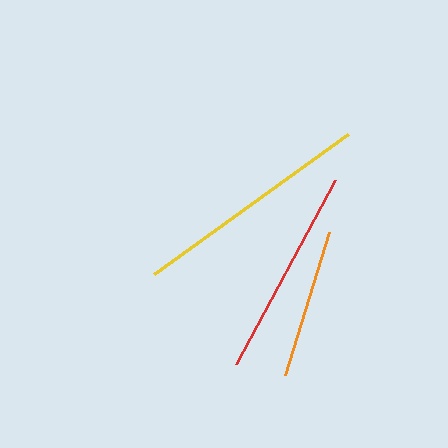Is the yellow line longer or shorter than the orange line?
The yellow line is longer than the orange line.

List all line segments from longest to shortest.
From longest to shortest: yellow, red, orange.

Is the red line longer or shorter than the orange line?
The red line is longer than the orange line.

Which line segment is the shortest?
The orange line is the shortest at approximately 149 pixels.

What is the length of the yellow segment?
The yellow segment is approximately 239 pixels long.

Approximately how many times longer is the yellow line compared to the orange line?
The yellow line is approximately 1.6 times the length of the orange line.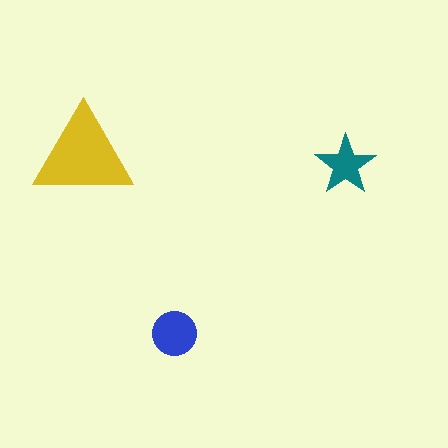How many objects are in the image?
There are 3 objects in the image.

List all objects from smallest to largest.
The teal star, the blue circle, the yellow triangle.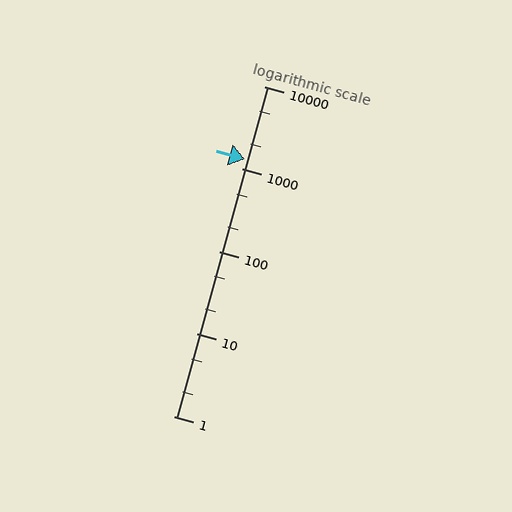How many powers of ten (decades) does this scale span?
The scale spans 4 decades, from 1 to 10000.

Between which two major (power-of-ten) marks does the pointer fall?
The pointer is between 1000 and 10000.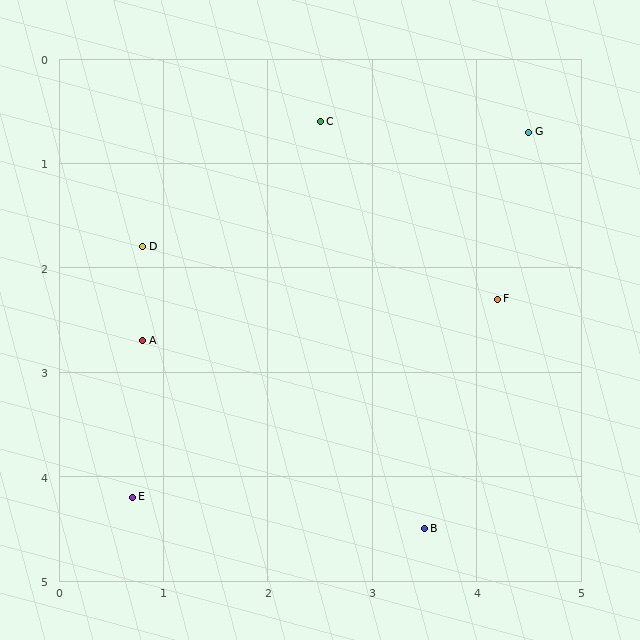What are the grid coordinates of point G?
Point G is at approximately (4.5, 0.7).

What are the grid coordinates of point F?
Point F is at approximately (4.2, 2.3).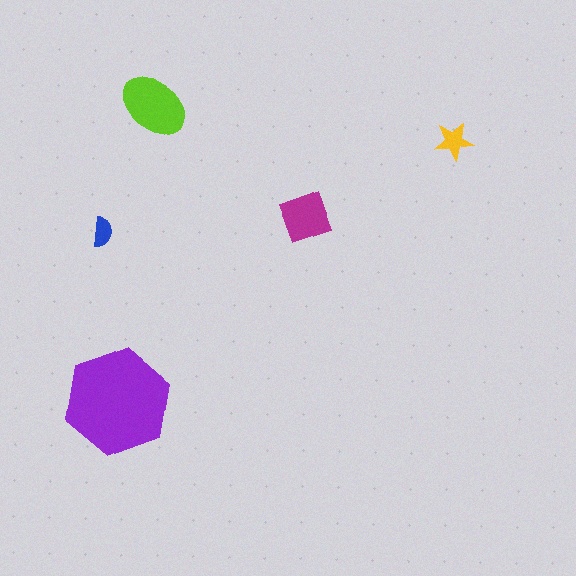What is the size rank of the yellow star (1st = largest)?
4th.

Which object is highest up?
The lime ellipse is topmost.